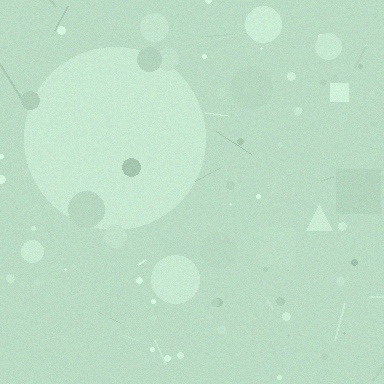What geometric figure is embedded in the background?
A circle is embedded in the background.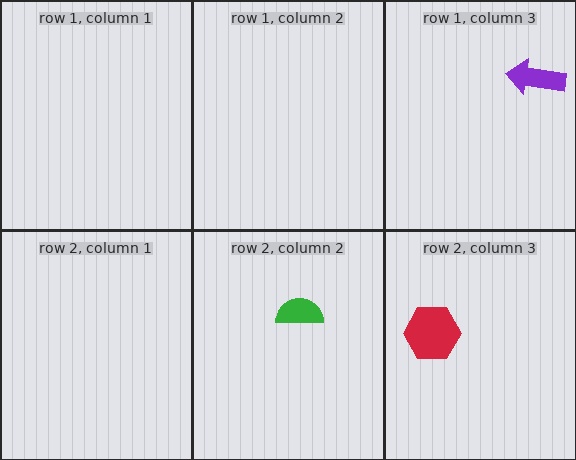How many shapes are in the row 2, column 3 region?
1.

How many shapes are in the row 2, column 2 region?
1.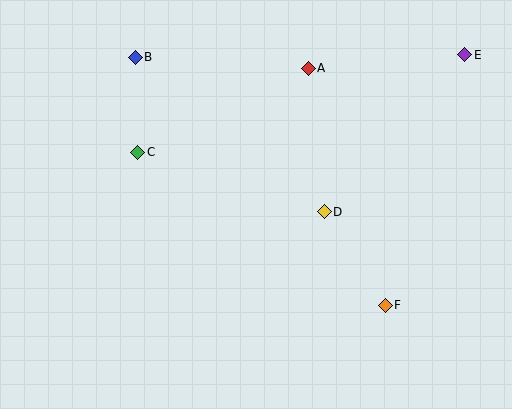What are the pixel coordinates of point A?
Point A is at (308, 68).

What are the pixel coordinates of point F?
Point F is at (385, 305).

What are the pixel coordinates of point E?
Point E is at (465, 55).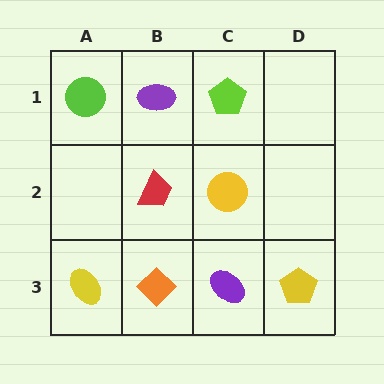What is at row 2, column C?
A yellow circle.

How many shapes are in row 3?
4 shapes.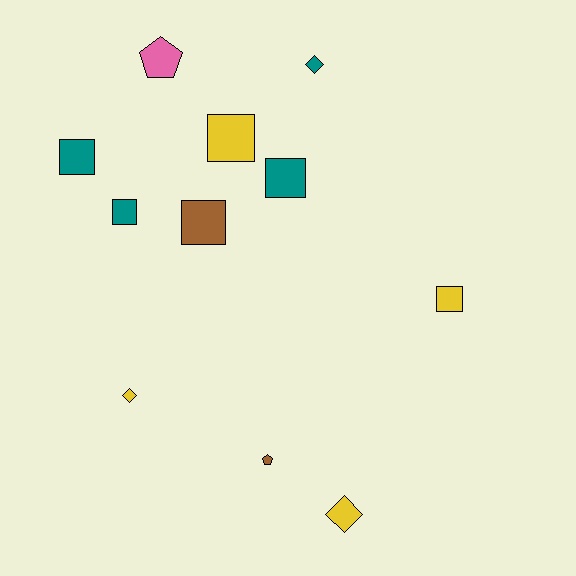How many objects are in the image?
There are 11 objects.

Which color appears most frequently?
Yellow, with 4 objects.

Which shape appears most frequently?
Square, with 6 objects.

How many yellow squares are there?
There are 2 yellow squares.